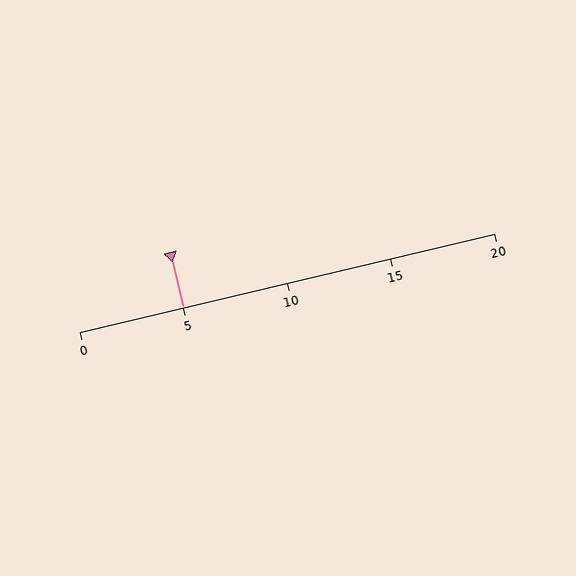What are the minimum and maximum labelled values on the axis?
The axis runs from 0 to 20.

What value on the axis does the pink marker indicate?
The marker indicates approximately 5.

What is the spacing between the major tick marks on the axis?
The major ticks are spaced 5 apart.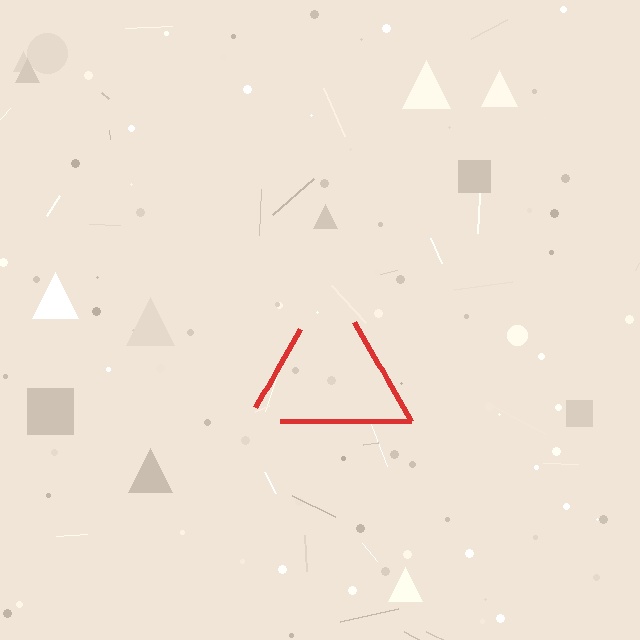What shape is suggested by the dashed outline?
The dashed outline suggests a triangle.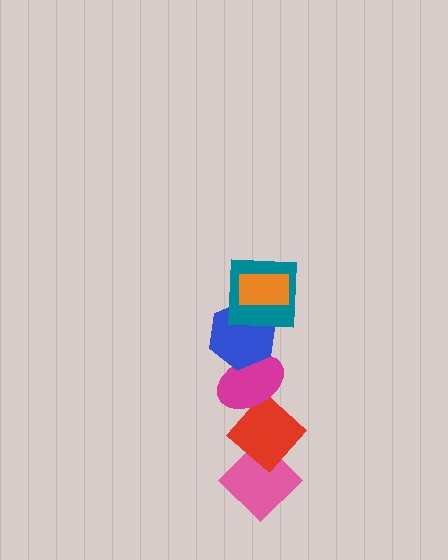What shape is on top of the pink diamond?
The red diamond is on top of the pink diamond.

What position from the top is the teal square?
The teal square is 2nd from the top.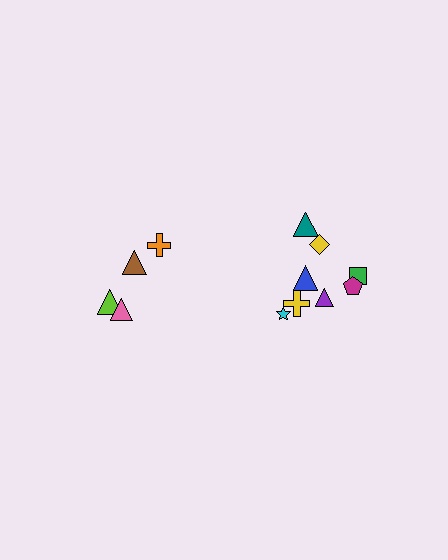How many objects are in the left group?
There are 4 objects.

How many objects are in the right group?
There are 8 objects.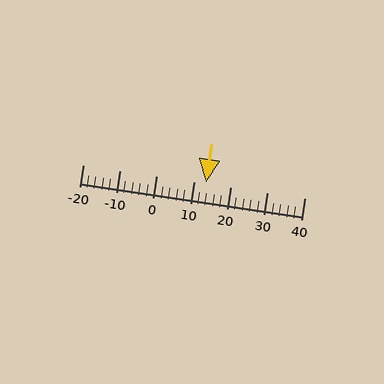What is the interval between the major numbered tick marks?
The major tick marks are spaced 10 units apart.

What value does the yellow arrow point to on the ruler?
The yellow arrow points to approximately 13.